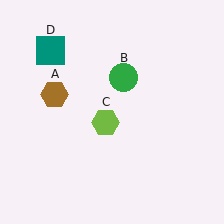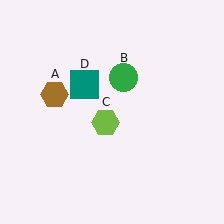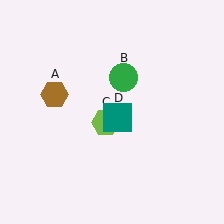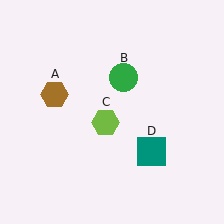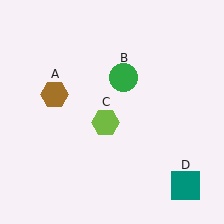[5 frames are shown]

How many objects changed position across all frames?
1 object changed position: teal square (object D).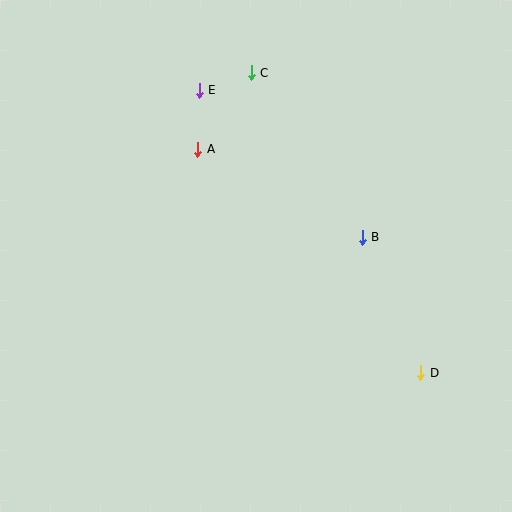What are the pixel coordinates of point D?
Point D is at (421, 373).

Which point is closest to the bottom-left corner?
Point A is closest to the bottom-left corner.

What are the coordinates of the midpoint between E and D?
The midpoint between E and D is at (310, 231).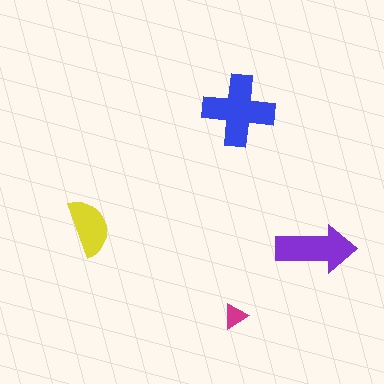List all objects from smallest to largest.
The magenta triangle, the yellow semicircle, the purple arrow, the blue cross.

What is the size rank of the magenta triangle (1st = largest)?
4th.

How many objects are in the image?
There are 4 objects in the image.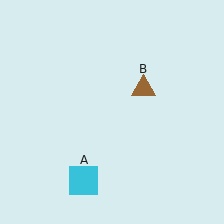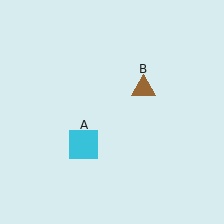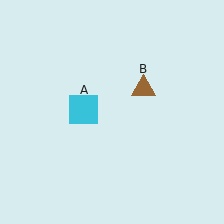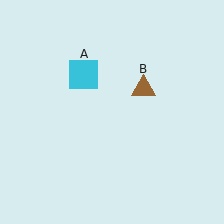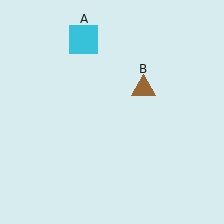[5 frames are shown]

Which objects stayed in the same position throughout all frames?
Brown triangle (object B) remained stationary.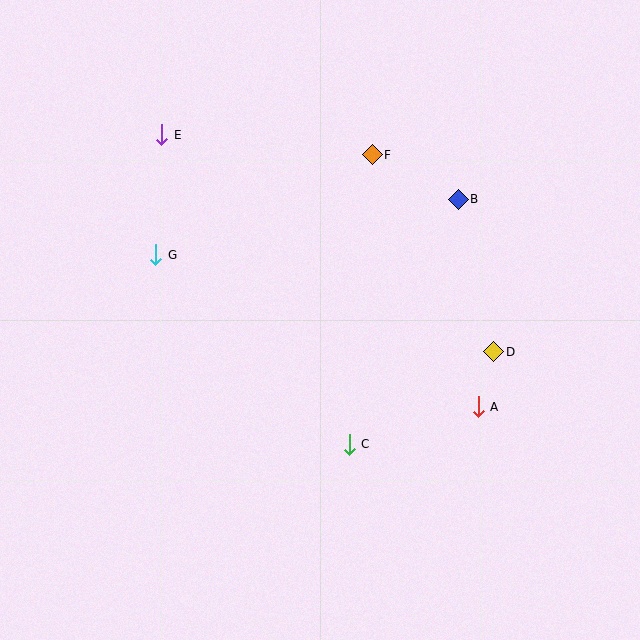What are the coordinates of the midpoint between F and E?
The midpoint between F and E is at (267, 145).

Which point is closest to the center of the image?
Point C at (349, 444) is closest to the center.